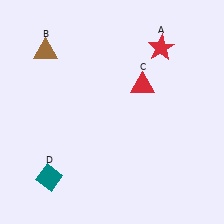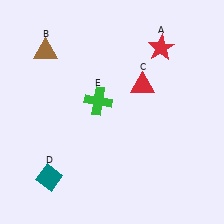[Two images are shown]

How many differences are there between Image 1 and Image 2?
There is 1 difference between the two images.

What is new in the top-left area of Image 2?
A green cross (E) was added in the top-left area of Image 2.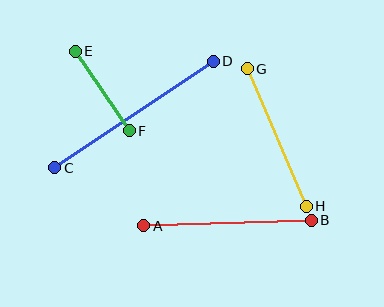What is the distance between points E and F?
The distance is approximately 96 pixels.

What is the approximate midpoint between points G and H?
The midpoint is at approximately (277, 137) pixels.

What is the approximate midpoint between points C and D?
The midpoint is at approximately (134, 115) pixels.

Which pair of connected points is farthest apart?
Points C and D are farthest apart.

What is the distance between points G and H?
The distance is approximately 150 pixels.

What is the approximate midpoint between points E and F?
The midpoint is at approximately (102, 91) pixels.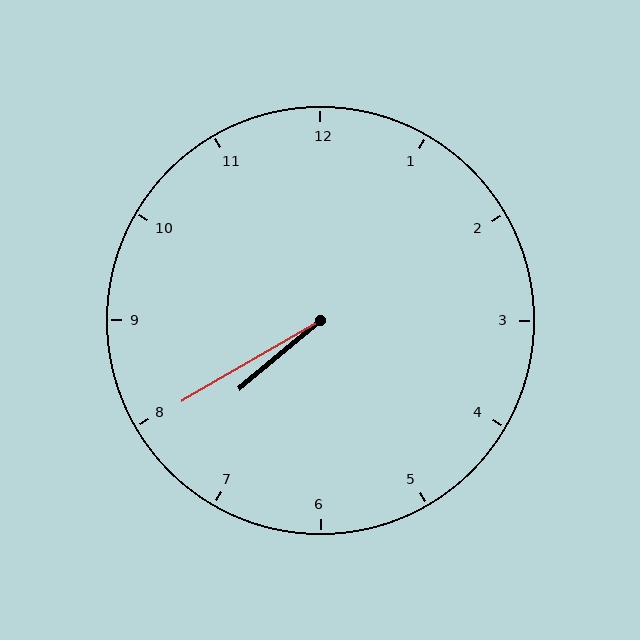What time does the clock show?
7:40.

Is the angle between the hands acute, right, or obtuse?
It is acute.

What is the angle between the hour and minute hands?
Approximately 10 degrees.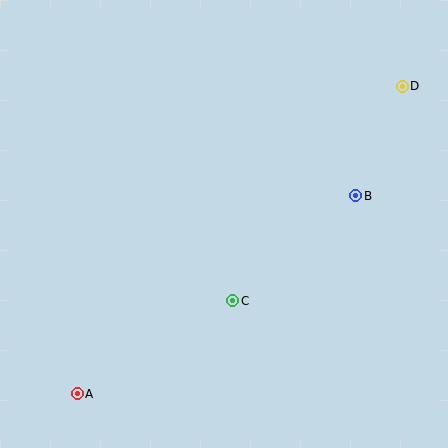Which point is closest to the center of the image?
Point C at (233, 301) is closest to the center.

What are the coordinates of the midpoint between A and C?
The midpoint between A and C is at (155, 347).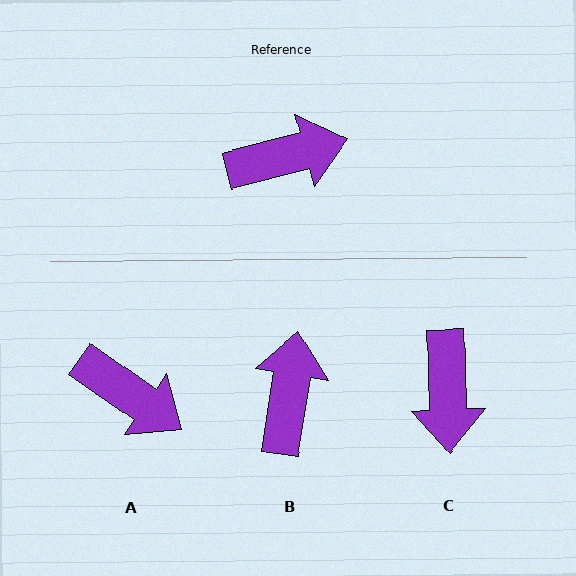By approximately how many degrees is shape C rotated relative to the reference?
Approximately 103 degrees clockwise.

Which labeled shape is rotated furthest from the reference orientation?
C, about 103 degrees away.